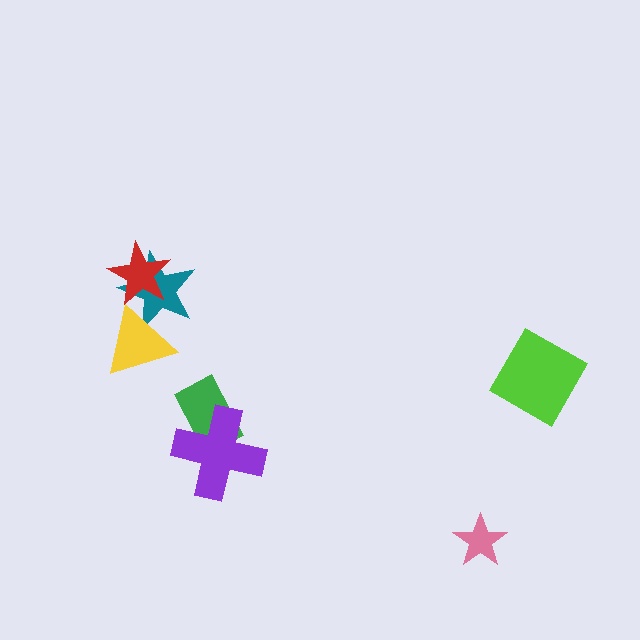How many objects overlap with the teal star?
2 objects overlap with the teal star.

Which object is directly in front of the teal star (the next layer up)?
The red star is directly in front of the teal star.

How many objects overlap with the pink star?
0 objects overlap with the pink star.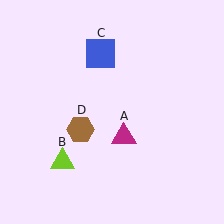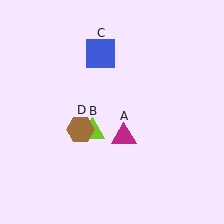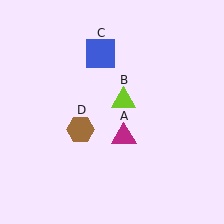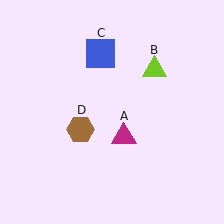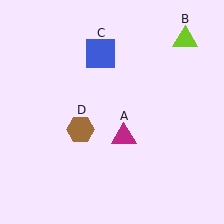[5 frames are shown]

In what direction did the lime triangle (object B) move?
The lime triangle (object B) moved up and to the right.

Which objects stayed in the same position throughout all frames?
Magenta triangle (object A) and blue square (object C) and brown hexagon (object D) remained stationary.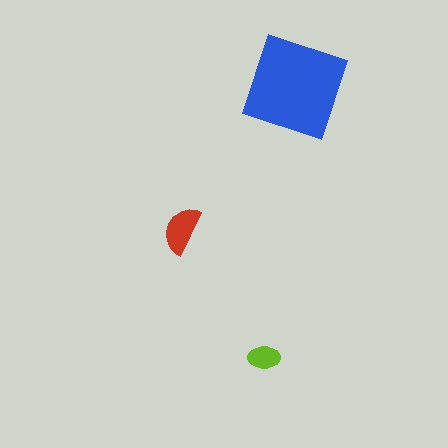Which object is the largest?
The blue diamond.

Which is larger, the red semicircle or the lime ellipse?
The red semicircle.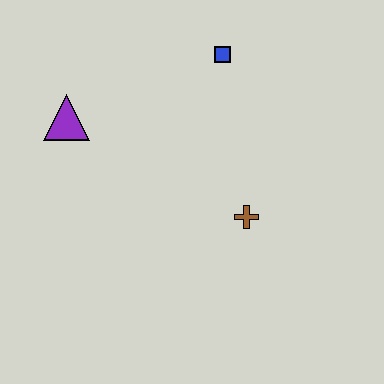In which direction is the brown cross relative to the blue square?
The brown cross is below the blue square.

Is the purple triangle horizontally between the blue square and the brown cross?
No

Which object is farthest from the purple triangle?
The brown cross is farthest from the purple triangle.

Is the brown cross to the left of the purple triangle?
No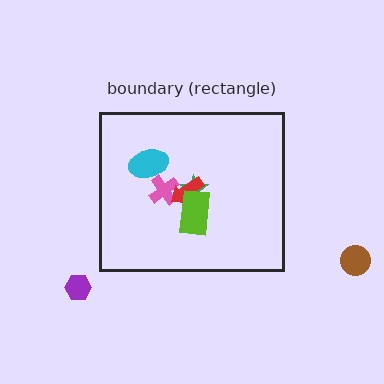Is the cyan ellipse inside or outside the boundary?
Inside.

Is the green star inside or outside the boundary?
Inside.